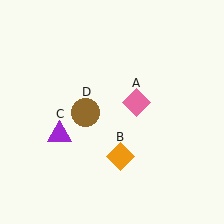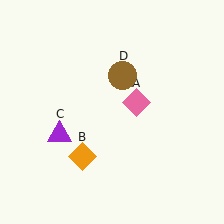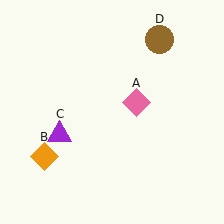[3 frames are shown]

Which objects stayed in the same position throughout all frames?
Pink diamond (object A) and purple triangle (object C) remained stationary.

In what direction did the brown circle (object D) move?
The brown circle (object D) moved up and to the right.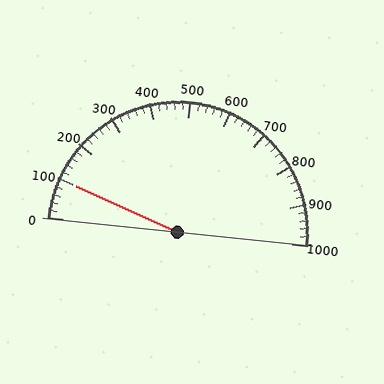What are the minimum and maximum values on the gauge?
The gauge ranges from 0 to 1000.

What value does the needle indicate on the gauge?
The needle indicates approximately 100.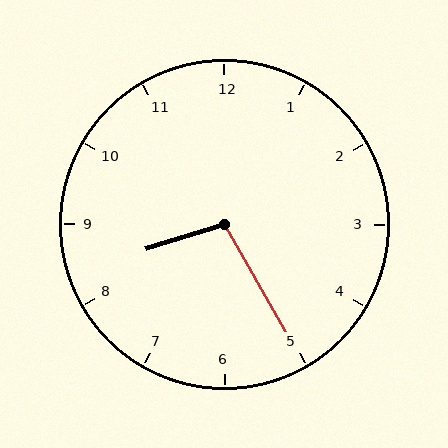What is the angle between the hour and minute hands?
Approximately 102 degrees.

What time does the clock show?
8:25.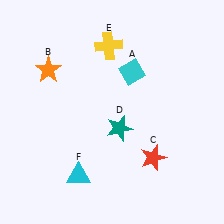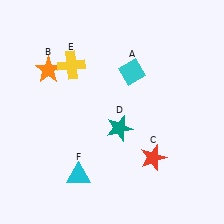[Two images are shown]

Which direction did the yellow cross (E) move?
The yellow cross (E) moved left.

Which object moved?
The yellow cross (E) moved left.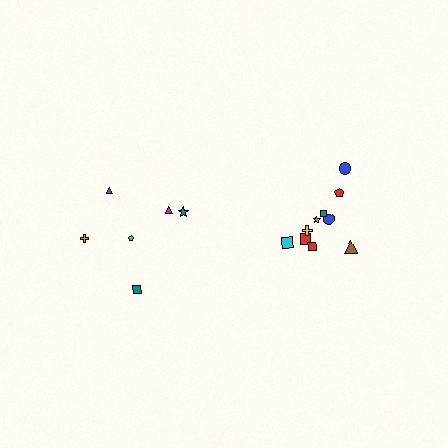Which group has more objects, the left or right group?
The right group.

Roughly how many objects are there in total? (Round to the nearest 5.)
Roughly 15 objects in total.